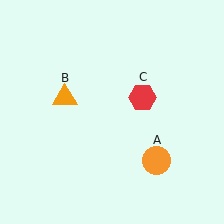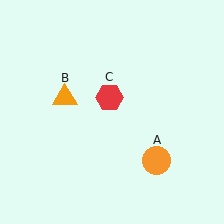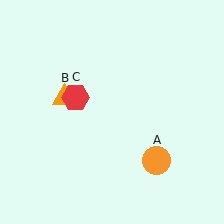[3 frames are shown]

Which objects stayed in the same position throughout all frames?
Orange circle (object A) and orange triangle (object B) remained stationary.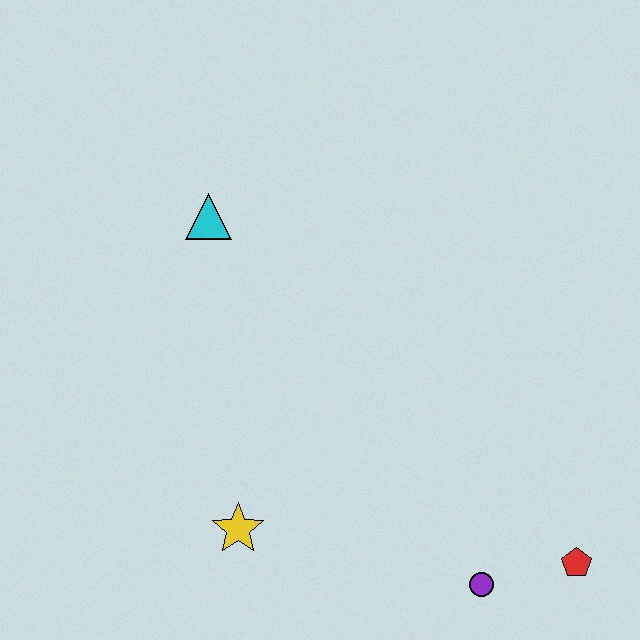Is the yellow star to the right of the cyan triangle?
Yes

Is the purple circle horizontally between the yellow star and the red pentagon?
Yes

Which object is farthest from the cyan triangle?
The red pentagon is farthest from the cyan triangle.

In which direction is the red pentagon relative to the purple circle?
The red pentagon is to the right of the purple circle.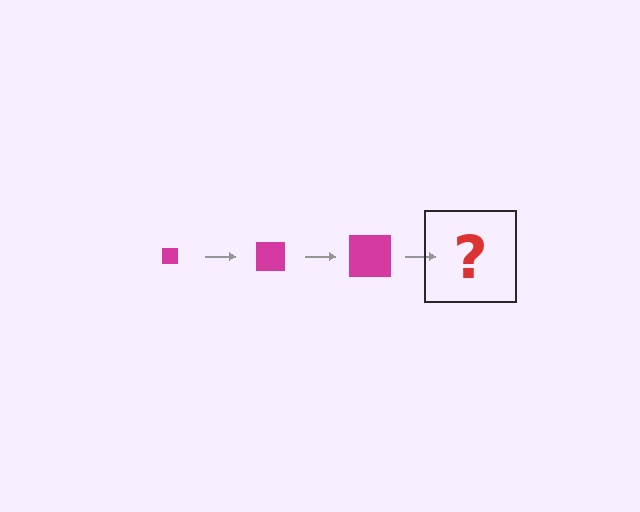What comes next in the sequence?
The next element should be a magenta square, larger than the previous one.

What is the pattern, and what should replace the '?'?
The pattern is that the square gets progressively larger each step. The '?' should be a magenta square, larger than the previous one.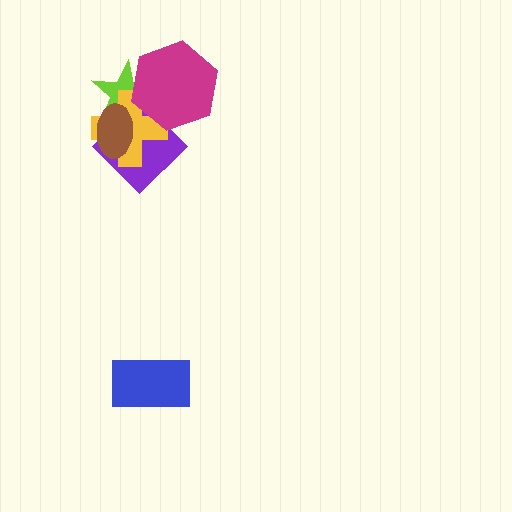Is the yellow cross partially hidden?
Yes, it is partially covered by another shape.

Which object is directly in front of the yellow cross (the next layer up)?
The brown ellipse is directly in front of the yellow cross.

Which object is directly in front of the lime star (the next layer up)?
The purple diamond is directly in front of the lime star.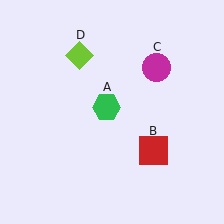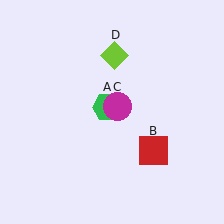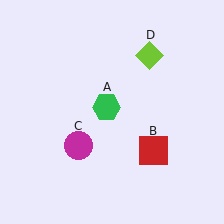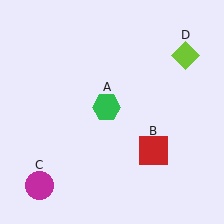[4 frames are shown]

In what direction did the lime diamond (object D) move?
The lime diamond (object D) moved right.